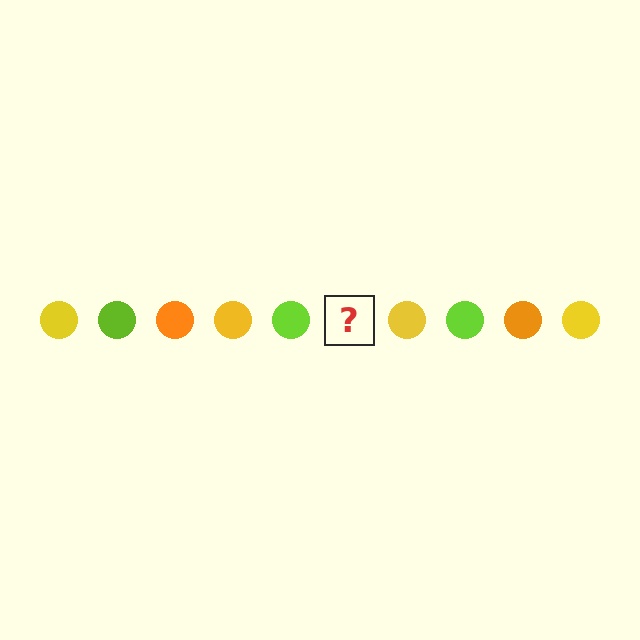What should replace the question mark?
The question mark should be replaced with an orange circle.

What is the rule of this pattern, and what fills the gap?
The rule is that the pattern cycles through yellow, lime, orange circles. The gap should be filled with an orange circle.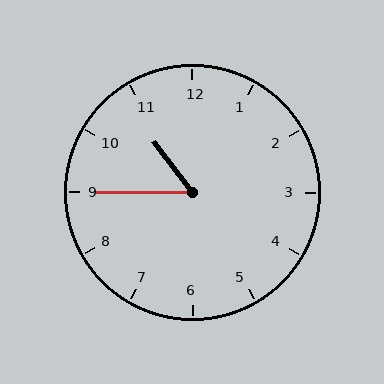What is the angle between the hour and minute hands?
Approximately 52 degrees.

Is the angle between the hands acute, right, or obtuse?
It is acute.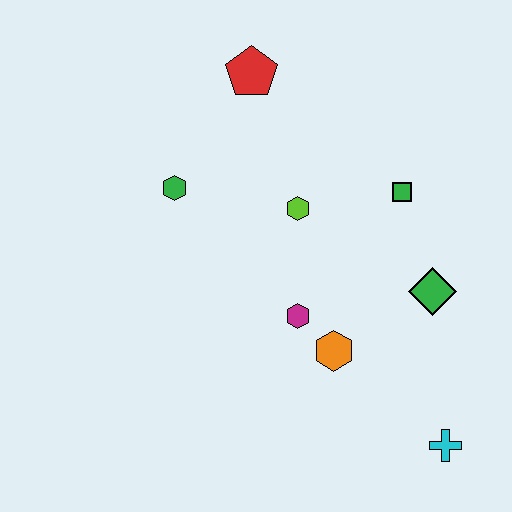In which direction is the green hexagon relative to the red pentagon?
The green hexagon is below the red pentagon.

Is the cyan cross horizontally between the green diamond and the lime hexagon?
No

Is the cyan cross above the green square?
No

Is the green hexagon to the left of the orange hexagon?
Yes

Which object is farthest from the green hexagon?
The cyan cross is farthest from the green hexagon.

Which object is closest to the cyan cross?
The orange hexagon is closest to the cyan cross.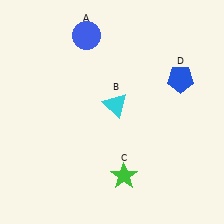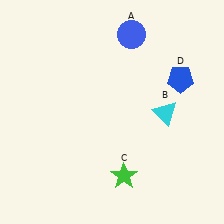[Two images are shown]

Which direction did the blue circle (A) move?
The blue circle (A) moved right.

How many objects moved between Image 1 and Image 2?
2 objects moved between the two images.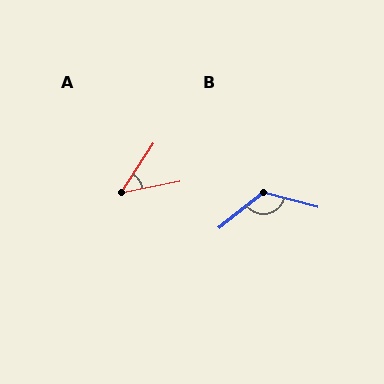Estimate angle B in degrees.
Approximately 126 degrees.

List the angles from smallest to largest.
A (45°), B (126°).